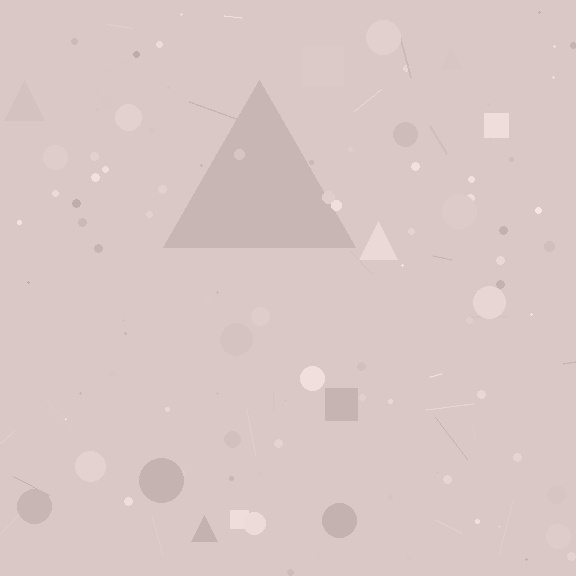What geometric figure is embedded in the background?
A triangle is embedded in the background.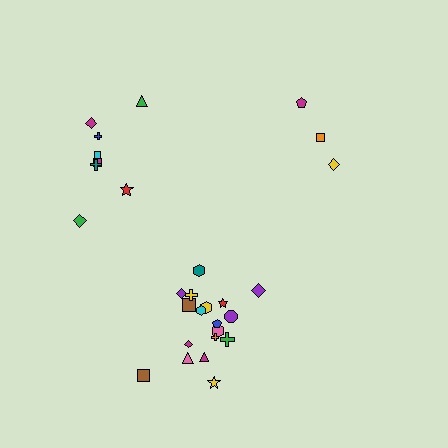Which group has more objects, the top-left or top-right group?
The top-left group.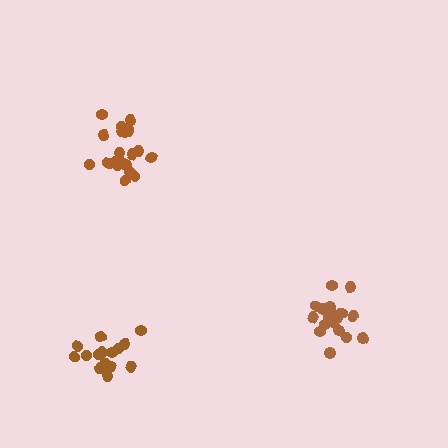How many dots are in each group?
Group 1: 16 dots, Group 2: 18 dots, Group 3: 21 dots (55 total).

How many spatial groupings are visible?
There are 3 spatial groupings.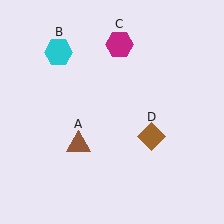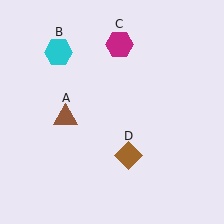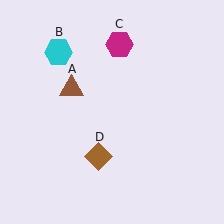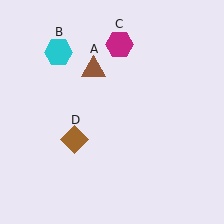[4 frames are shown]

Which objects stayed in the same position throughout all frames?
Cyan hexagon (object B) and magenta hexagon (object C) remained stationary.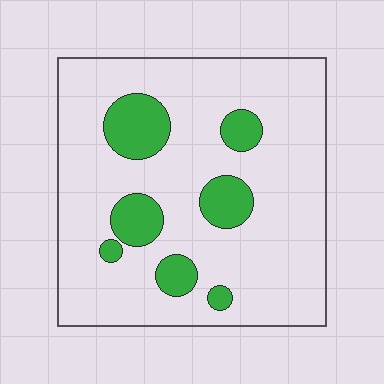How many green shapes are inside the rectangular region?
7.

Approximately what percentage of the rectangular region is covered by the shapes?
Approximately 15%.